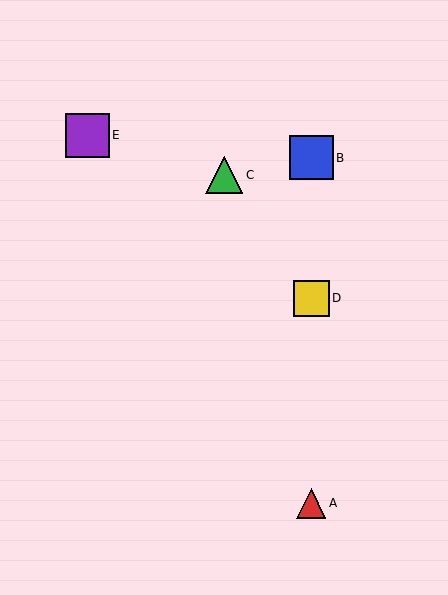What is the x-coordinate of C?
Object C is at x≈224.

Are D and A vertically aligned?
Yes, both are at x≈311.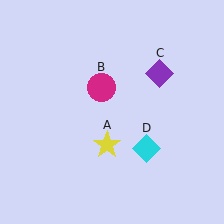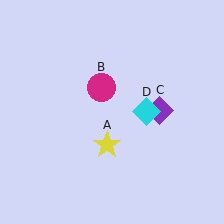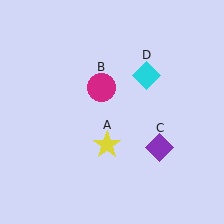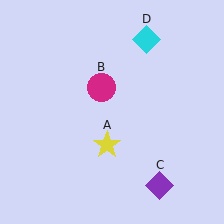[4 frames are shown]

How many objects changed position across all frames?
2 objects changed position: purple diamond (object C), cyan diamond (object D).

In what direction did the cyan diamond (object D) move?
The cyan diamond (object D) moved up.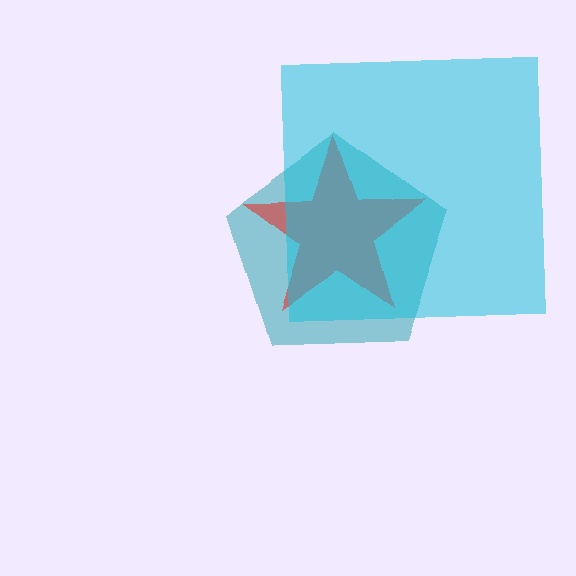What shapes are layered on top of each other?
The layered shapes are: a teal pentagon, a red star, a cyan square.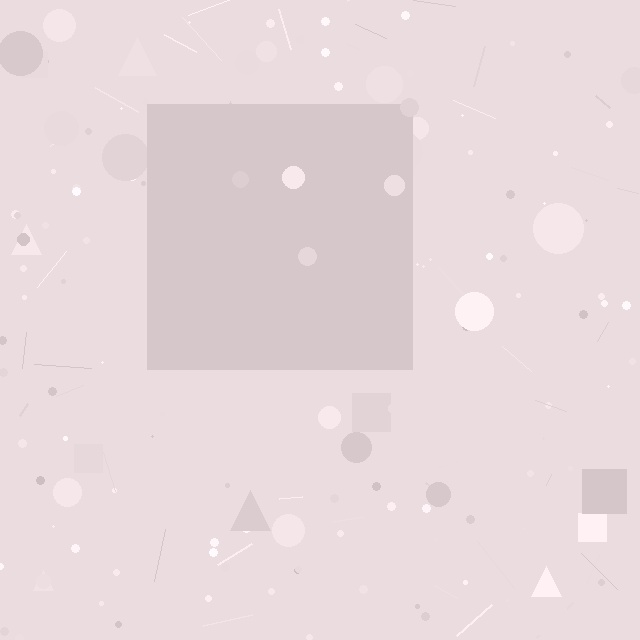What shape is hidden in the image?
A square is hidden in the image.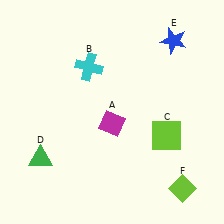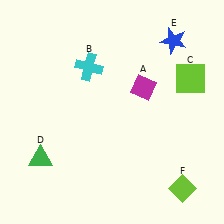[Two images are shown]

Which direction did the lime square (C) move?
The lime square (C) moved up.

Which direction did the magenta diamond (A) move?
The magenta diamond (A) moved up.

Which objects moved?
The objects that moved are: the magenta diamond (A), the lime square (C).